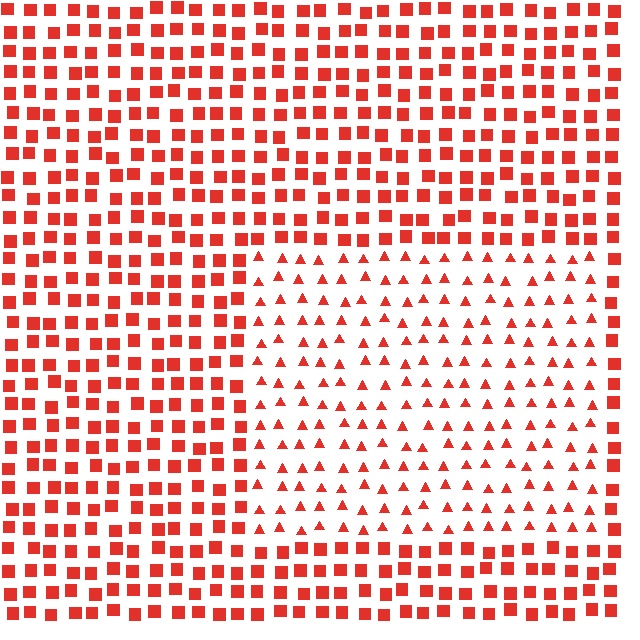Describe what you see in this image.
The image is filled with small red elements arranged in a uniform grid. A rectangle-shaped region contains triangles, while the surrounding area contains squares. The boundary is defined purely by the change in element shape.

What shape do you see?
I see a rectangle.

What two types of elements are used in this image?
The image uses triangles inside the rectangle region and squares outside it.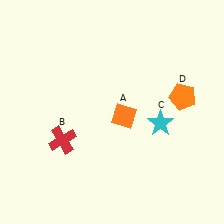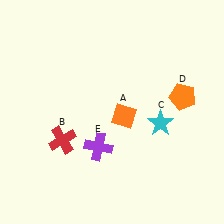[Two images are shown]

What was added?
A purple cross (E) was added in Image 2.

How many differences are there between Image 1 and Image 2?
There is 1 difference between the two images.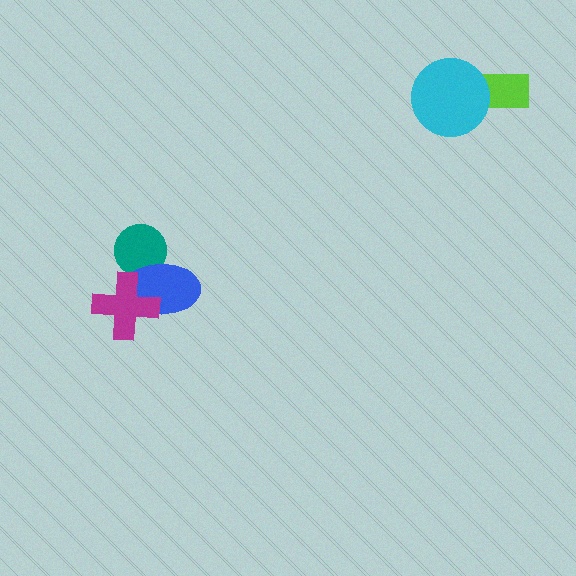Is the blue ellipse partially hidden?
Yes, it is partially covered by another shape.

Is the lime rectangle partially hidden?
Yes, it is partially covered by another shape.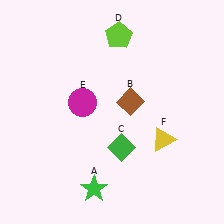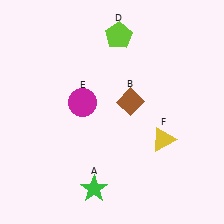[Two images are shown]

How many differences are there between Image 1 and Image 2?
There is 1 difference between the two images.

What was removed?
The green diamond (C) was removed in Image 2.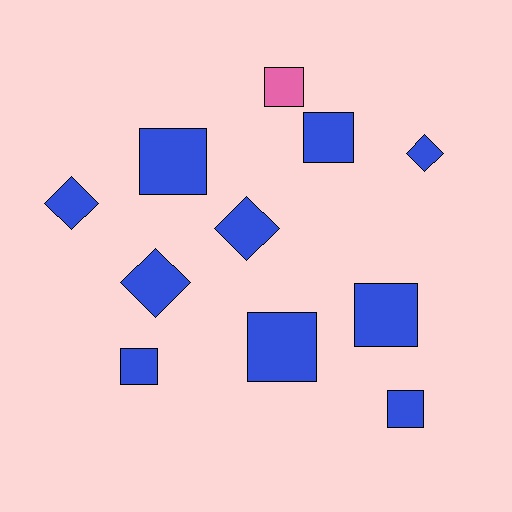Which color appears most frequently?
Blue, with 10 objects.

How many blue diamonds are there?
There are 4 blue diamonds.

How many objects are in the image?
There are 11 objects.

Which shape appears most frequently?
Square, with 7 objects.